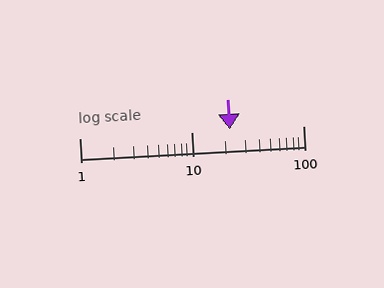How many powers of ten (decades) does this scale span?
The scale spans 2 decades, from 1 to 100.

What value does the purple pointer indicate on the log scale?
The pointer indicates approximately 22.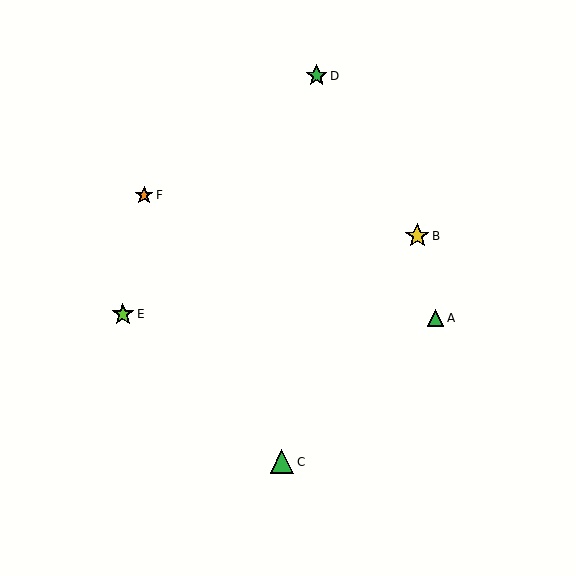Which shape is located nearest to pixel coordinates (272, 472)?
The green triangle (labeled C) at (282, 462) is nearest to that location.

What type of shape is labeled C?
Shape C is a green triangle.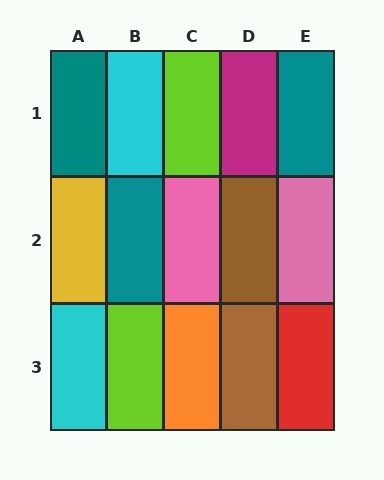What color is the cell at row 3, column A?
Cyan.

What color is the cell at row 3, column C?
Orange.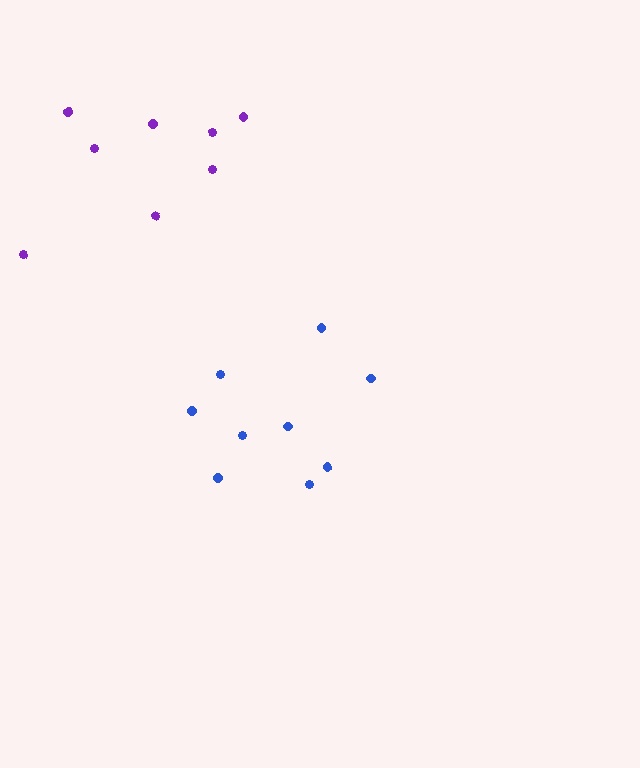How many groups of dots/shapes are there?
There are 2 groups.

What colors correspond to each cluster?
The clusters are colored: blue, purple.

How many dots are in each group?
Group 1: 9 dots, Group 2: 8 dots (17 total).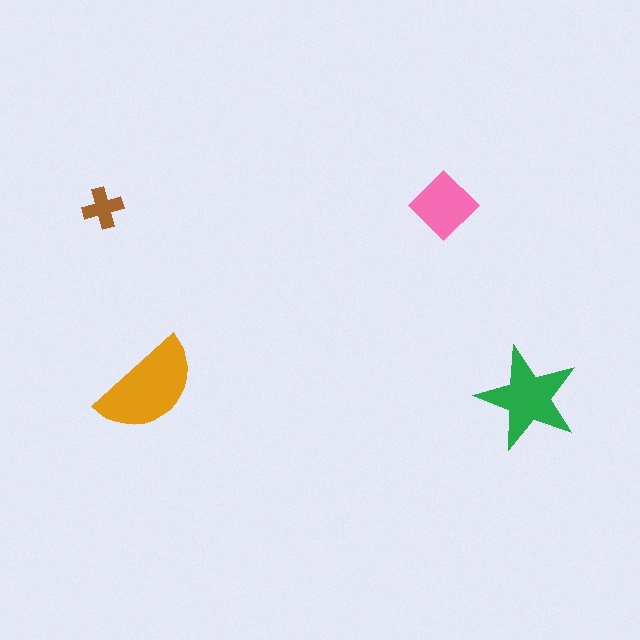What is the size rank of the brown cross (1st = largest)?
4th.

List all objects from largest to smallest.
The orange semicircle, the green star, the pink diamond, the brown cross.